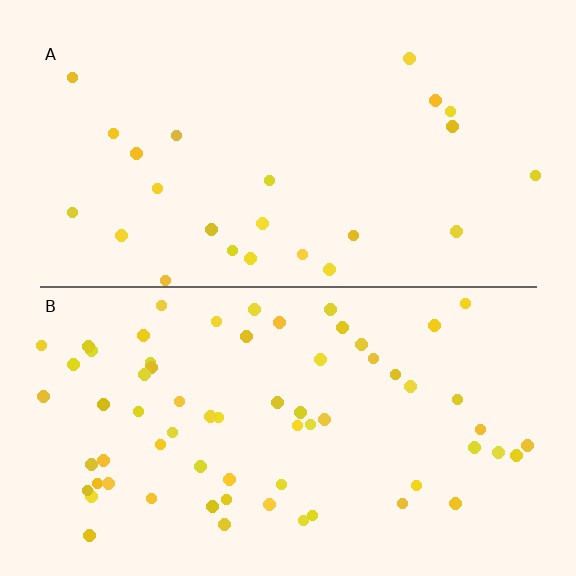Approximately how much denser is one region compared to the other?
Approximately 2.7× — region B over region A.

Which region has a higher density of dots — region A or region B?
B (the bottom).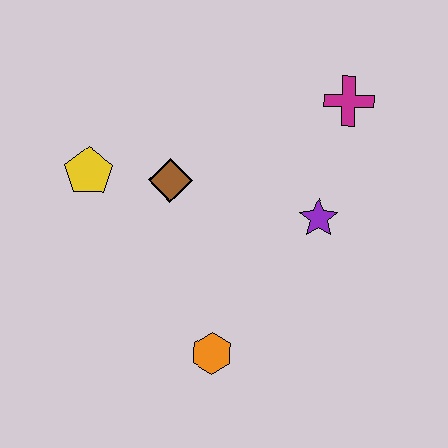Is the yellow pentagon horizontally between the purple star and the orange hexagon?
No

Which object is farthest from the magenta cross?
The orange hexagon is farthest from the magenta cross.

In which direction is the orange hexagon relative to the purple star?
The orange hexagon is below the purple star.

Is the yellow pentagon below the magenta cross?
Yes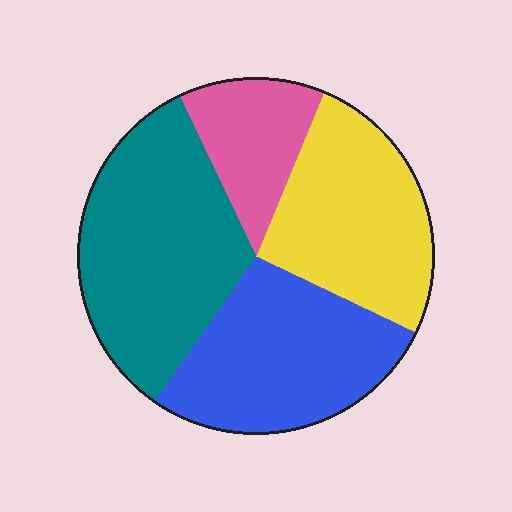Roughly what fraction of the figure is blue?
Blue takes up about one quarter (1/4) of the figure.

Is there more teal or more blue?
Teal.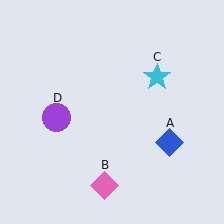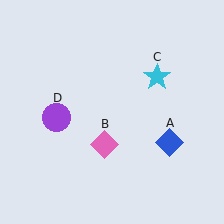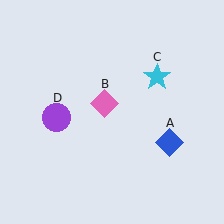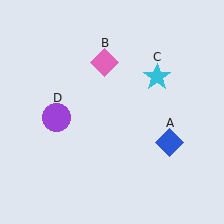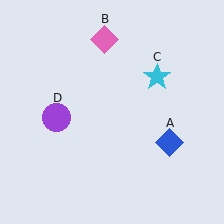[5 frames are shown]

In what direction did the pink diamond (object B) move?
The pink diamond (object B) moved up.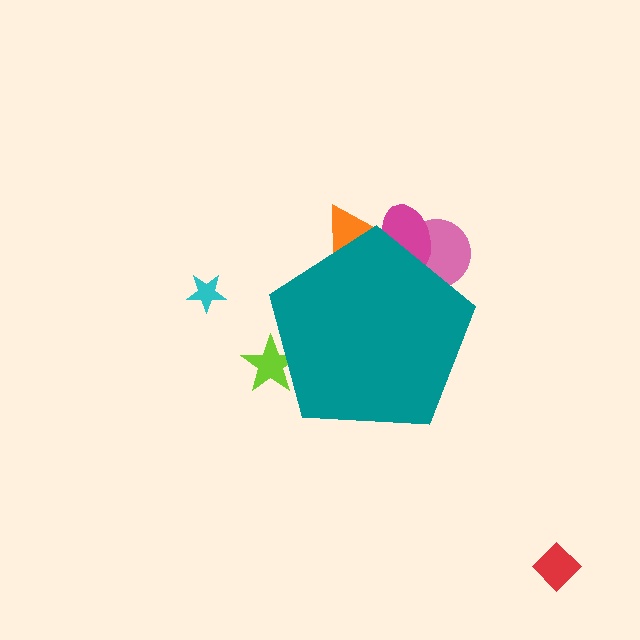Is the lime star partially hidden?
Yes, the lime star is partially hidden behind the teal pentagon.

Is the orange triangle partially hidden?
Yes, the orange triangle is partially hidden behind the teal pentagon.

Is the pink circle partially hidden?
Yes, the pink circle is partially hidden behind the teal pentagon.